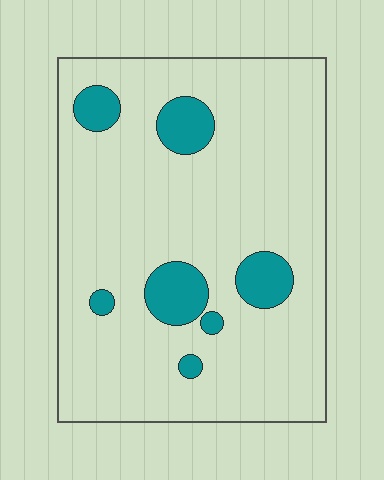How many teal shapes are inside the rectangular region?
7.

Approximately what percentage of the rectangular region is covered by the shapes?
Approximately 10%.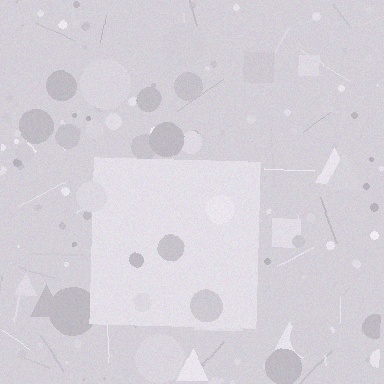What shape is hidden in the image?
A square is hidden in the image.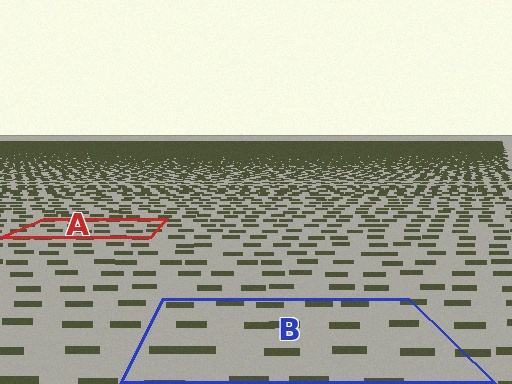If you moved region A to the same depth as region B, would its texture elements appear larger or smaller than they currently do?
They would appear larger. At a closer depth, the same texture elements are projected at a bigger on-screen size.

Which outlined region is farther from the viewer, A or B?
Region A is farther from the viewer — the texture elements inside it appear smaller and more densely packed.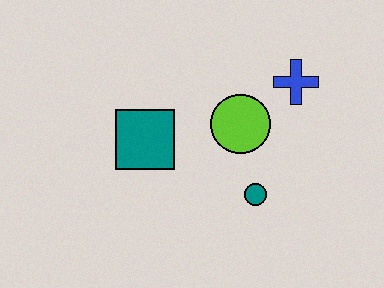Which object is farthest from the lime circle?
The teal square is farthest from the lime circle.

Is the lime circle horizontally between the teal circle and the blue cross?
No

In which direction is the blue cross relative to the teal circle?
The blue cross is above the teal circle.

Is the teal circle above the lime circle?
No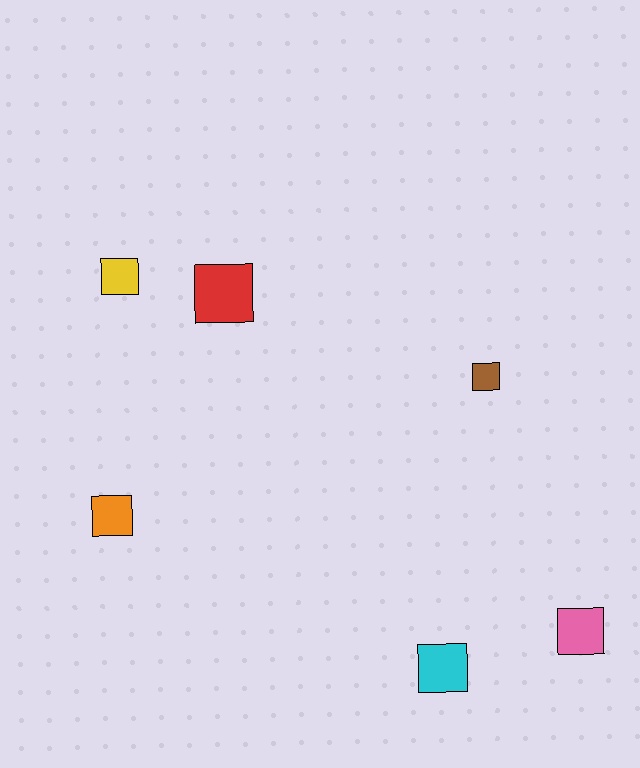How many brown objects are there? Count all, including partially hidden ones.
There is 1 brown object.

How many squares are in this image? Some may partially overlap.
There are 6 squares.